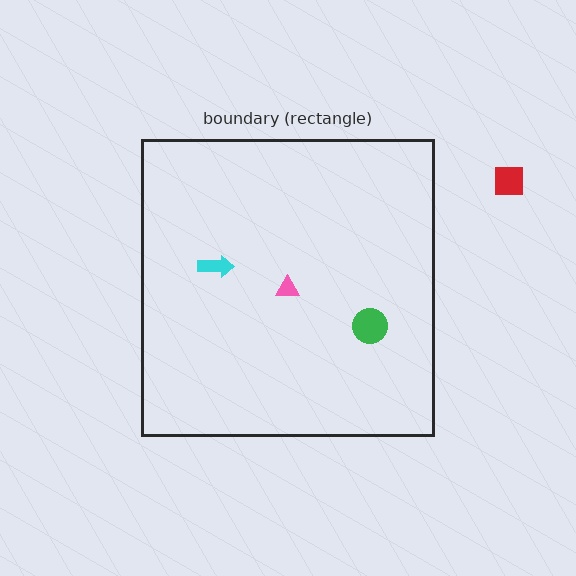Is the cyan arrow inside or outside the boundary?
Inside.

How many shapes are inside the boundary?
3 inside, 1 outside.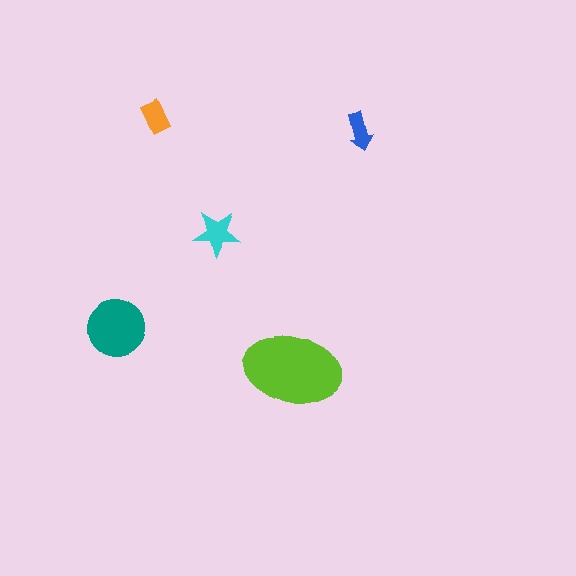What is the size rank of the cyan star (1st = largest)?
3rd.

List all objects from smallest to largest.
The blue arrow, the orange rectangle, the cyan star, the teal circle, the lime ellipse.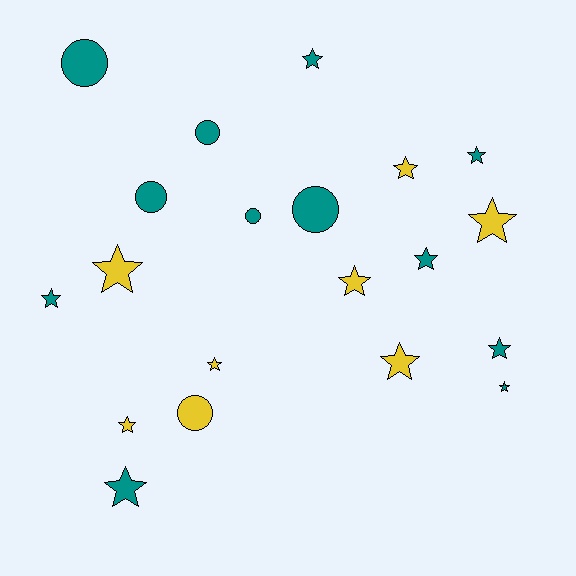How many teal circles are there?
There are 5 teal circles.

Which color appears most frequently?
Teal, with 12 objects.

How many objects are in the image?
There are 20 objects.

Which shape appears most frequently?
Star, with 14 objects.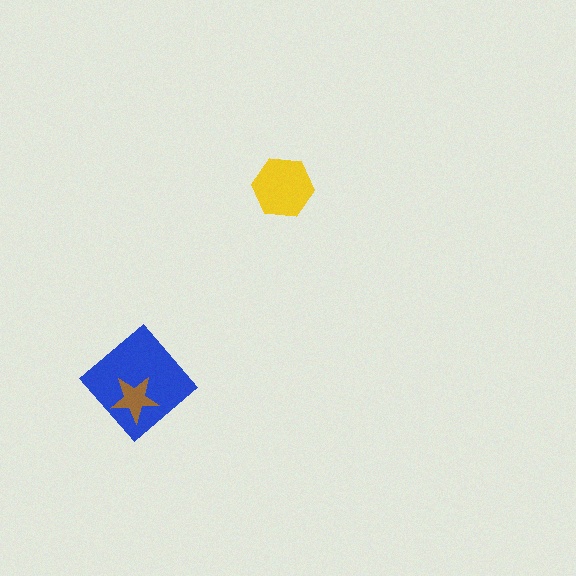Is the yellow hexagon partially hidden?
No, no other shape covers it.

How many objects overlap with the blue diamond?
1 object overlaps with the blue diamond.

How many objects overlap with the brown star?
1 object overlaps with the brown star.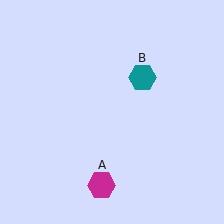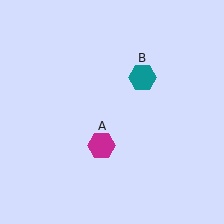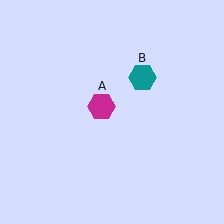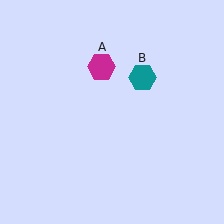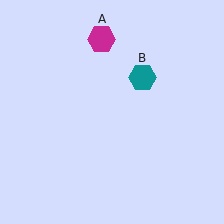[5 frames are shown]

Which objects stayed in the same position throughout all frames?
Teal hexagon (object B) remained stationary.